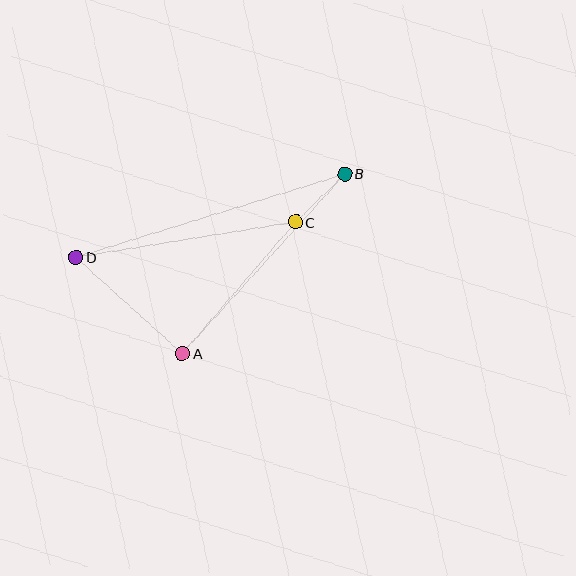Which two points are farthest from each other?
Points B and D are farthest from each other.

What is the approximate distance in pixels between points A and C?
The distance between A and C is approximately 173 pixels.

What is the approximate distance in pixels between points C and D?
The distance between C and D is approximately 222 pixels.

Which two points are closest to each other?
Points B and C are closest to each other.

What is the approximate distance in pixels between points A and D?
The distance between A and D is approximately 144 pixels.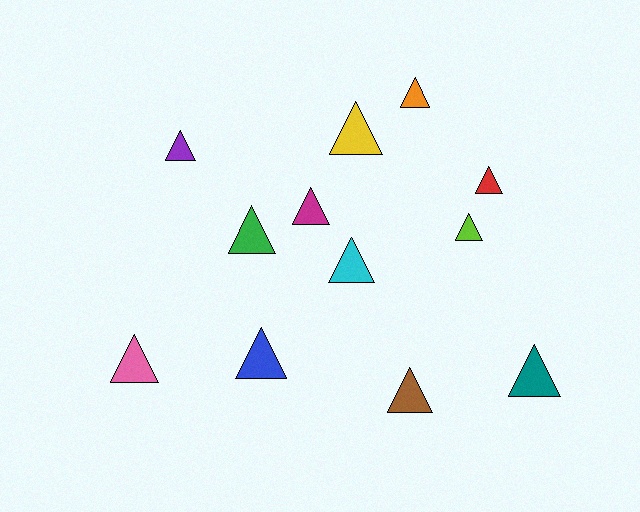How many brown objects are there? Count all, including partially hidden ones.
There is 1 brown object.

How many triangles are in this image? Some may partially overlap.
There are 12 triangles.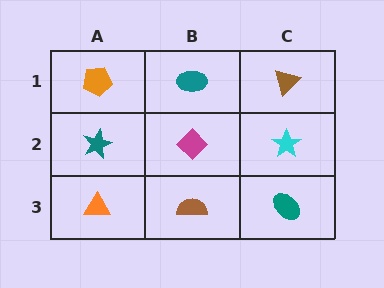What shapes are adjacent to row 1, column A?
A teal star (row 2, column A), a teal ellipse (row 1, column B).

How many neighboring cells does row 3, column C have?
2.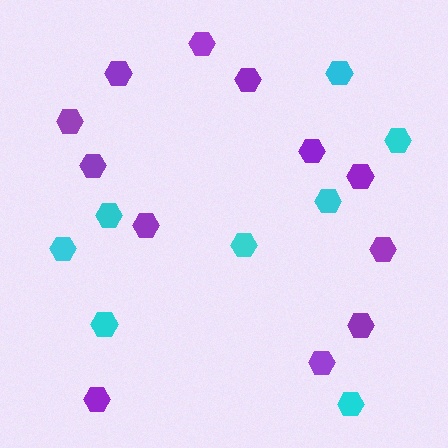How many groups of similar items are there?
There are 2 groups: one group of cyan hexagons (8) and one group of purple hexagons (12).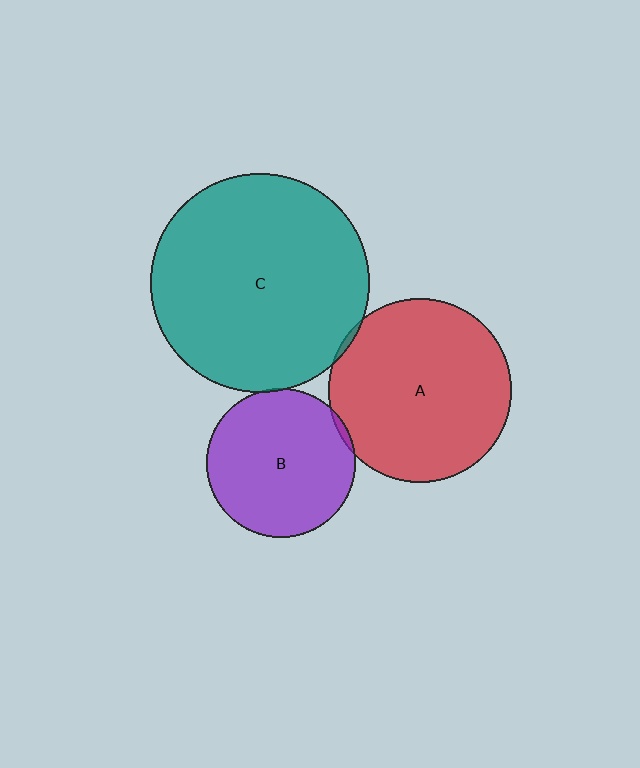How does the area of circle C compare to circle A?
Approximately 1.4 times.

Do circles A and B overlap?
Yes.